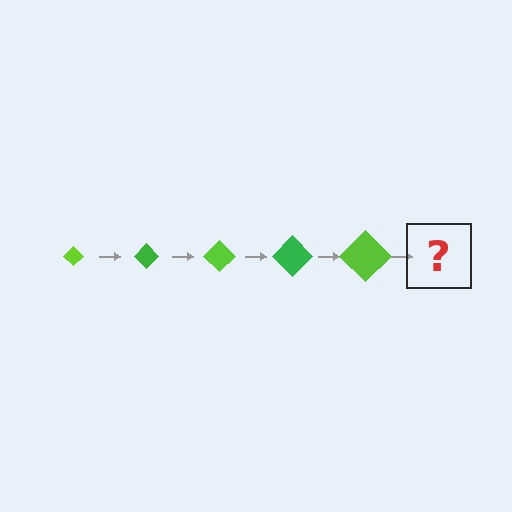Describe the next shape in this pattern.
It should be a green diamond, larger than the previous one.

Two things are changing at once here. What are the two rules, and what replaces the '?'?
The two rules are that the diamond grows larger each step and the color cycles through lime and green. The '?' should be a green diamond, larger than the previous one.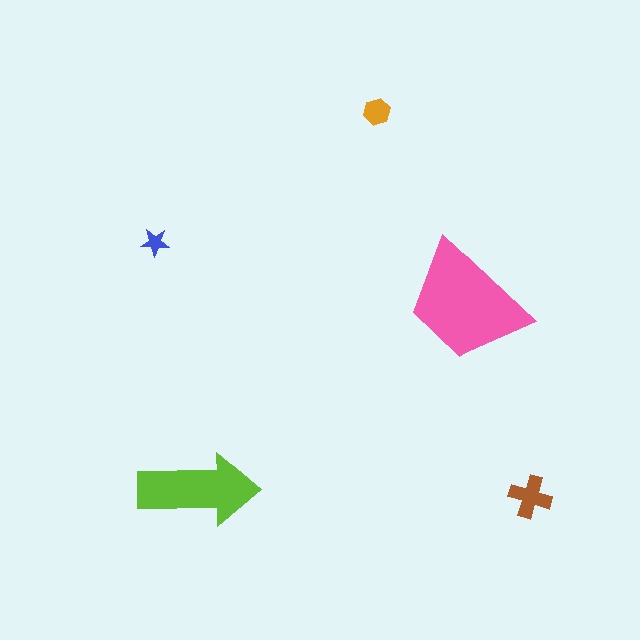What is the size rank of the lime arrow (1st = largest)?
2nd.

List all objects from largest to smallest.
The pink trapezoid, the lime arrow, the brown cross, the orange hexagon, the blue star.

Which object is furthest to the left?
The blue star is leftmost.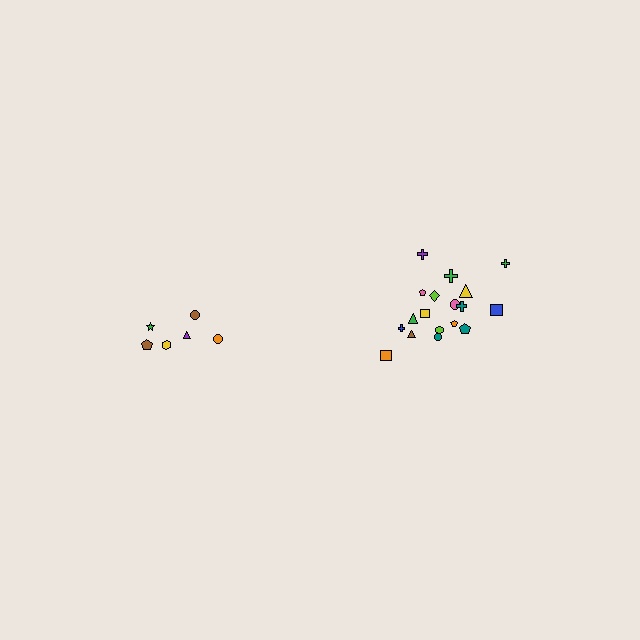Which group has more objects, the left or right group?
The right group.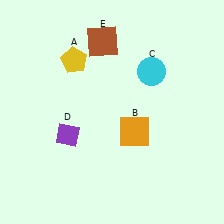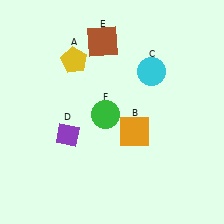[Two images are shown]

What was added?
A green circle (F) was added in Image 2.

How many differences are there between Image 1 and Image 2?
There is 1 difference between the two images.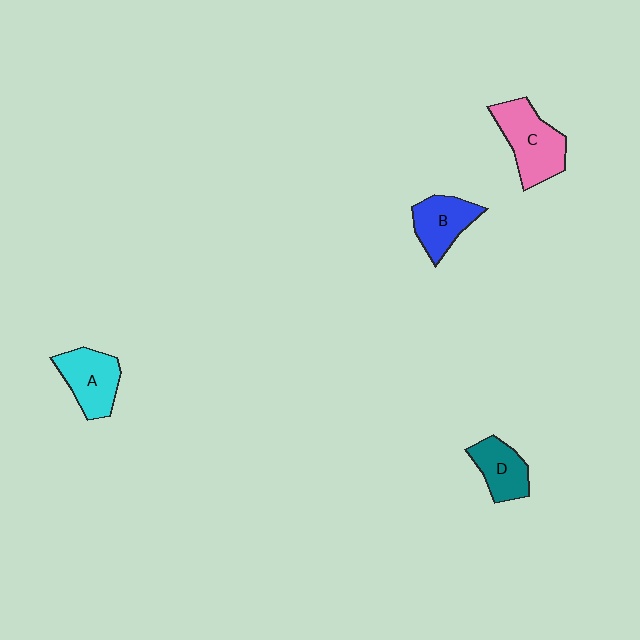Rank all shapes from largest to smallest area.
From largest to smallest: C (pink), A (cyan), B (blue), D (teal).